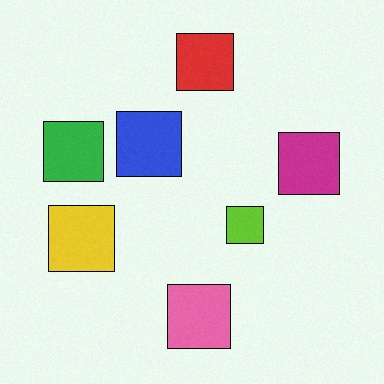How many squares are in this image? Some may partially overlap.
There are 7 squares.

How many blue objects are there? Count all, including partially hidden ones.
There is 1 blue object.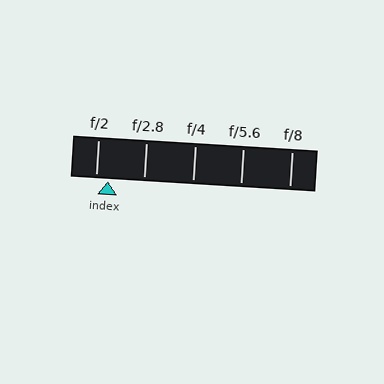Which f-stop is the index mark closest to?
The index mark is closest to f/2.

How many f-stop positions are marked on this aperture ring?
There are 5 f-stop positions marked.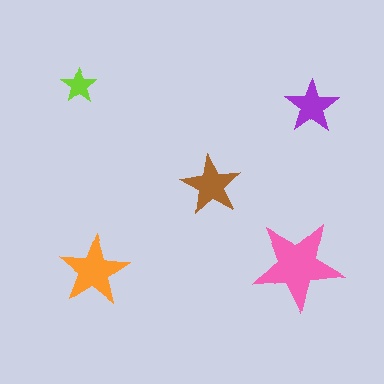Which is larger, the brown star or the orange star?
The orange one.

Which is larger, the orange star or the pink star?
The pink one.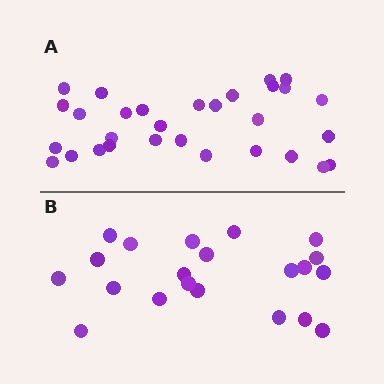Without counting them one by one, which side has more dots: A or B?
Region A (the top region) has more dots.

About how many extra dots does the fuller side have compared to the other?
Region A has roughly 8 or so more dots than region B.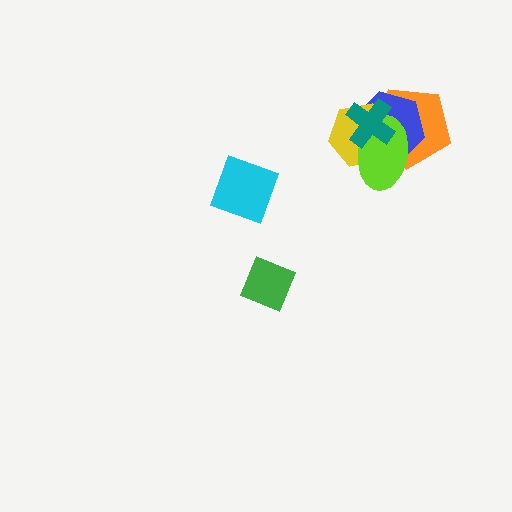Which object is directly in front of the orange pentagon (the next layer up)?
The blue hexagon is directly in front of the orange pentagon.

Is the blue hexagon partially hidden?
Yes, it is partially covered by another shape.